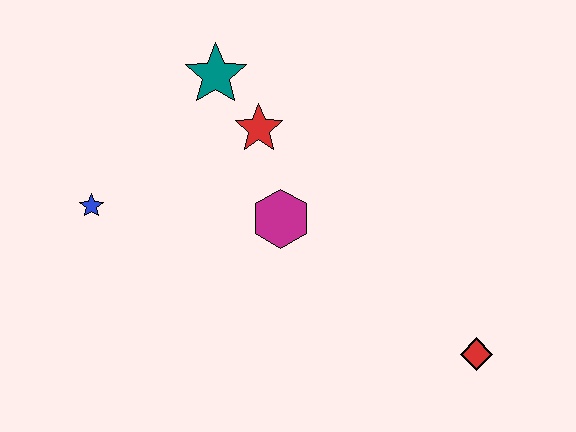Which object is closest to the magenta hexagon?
The red star is closest to the magenta hexagon.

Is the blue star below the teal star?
Yes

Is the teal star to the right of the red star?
No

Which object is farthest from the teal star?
The red diamond is farthest from the teal star.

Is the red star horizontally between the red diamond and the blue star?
Yes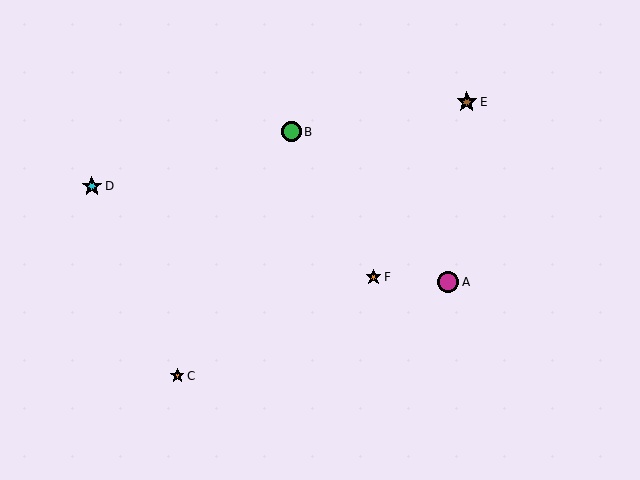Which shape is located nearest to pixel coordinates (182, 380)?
The orange star (labeled C) at (177, 376) is nearest to that location.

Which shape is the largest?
The magenta circle (labeled A) is the largest.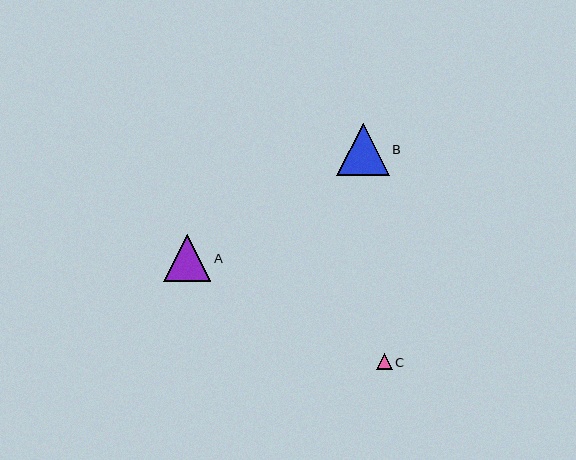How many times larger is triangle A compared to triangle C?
Triangle A is approximately 3.0 times the size of triangle C.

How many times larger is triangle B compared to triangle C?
Triangle B is approximately 3.3 times the size of triangle C.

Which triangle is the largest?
Triangle B is the largest with a size of approximately 52 pixels.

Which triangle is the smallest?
Triangle C is the smallest with a size of approximately 16 pixels.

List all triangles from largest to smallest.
From largest to smallest: B, A, C.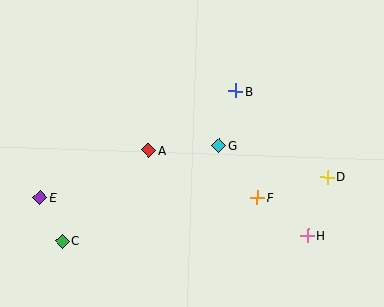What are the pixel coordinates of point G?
Point G is at (219, 146).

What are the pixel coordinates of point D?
Point D is at (327, 177).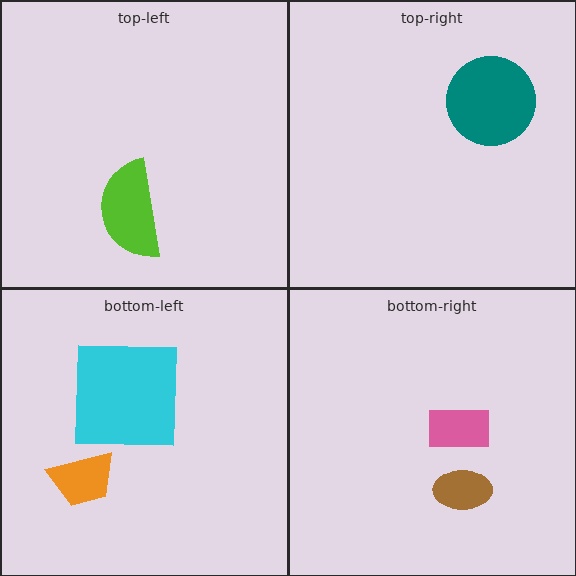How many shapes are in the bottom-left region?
2.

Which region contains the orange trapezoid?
The bottom-left region.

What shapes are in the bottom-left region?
The orange trapezoid, the cyan square.